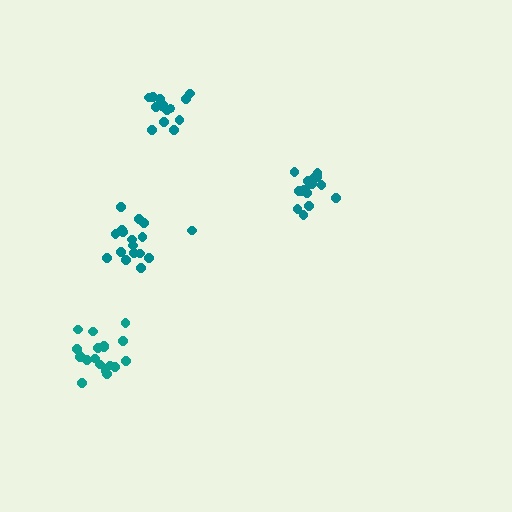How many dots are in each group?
Group 1: 16 dots, Group 2: 19 dots, Group 3: 14 dots, Group 4: 17 dots (66 total).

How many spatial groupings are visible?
There are 4 spatial groupings.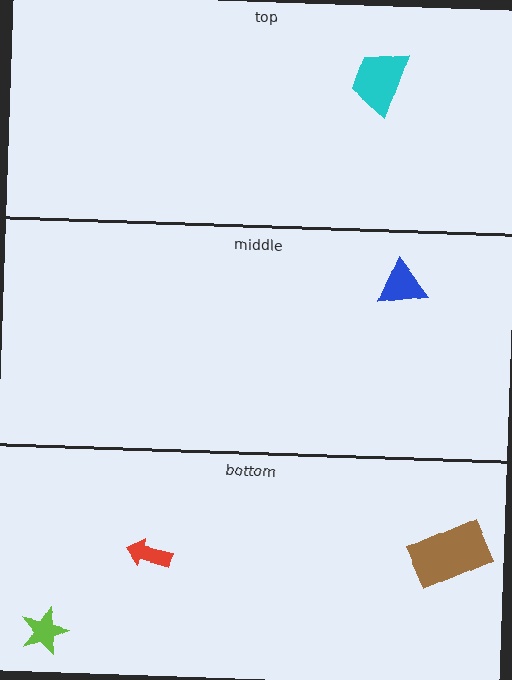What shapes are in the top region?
The cyan trapezoid.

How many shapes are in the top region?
1.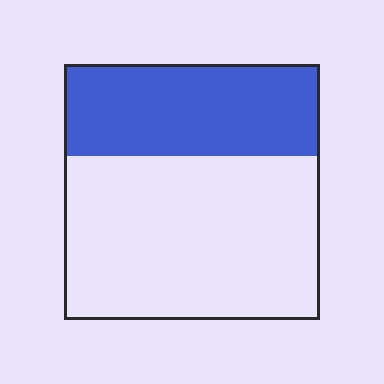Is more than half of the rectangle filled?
No.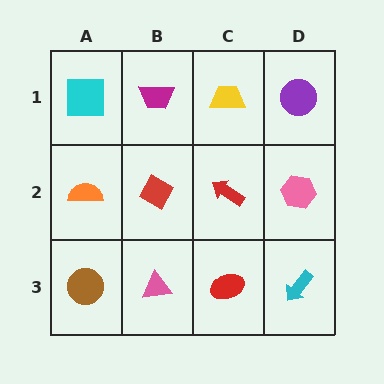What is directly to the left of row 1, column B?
A cyan square.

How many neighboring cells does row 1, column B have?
3.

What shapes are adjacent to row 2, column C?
A yellow trapezoid (row 1, column C), a red ellipse (row 3, column C), a red diamond (row 2, column B), a pink hexagon (row 2, column D).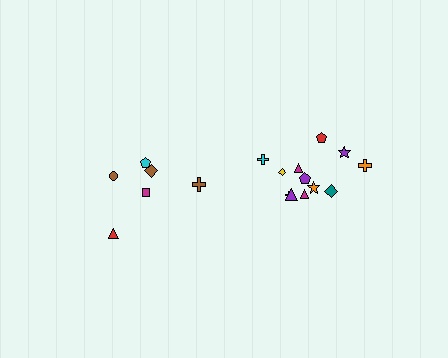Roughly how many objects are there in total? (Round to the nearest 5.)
Roughly 20 objects in total.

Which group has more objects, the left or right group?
The right group.